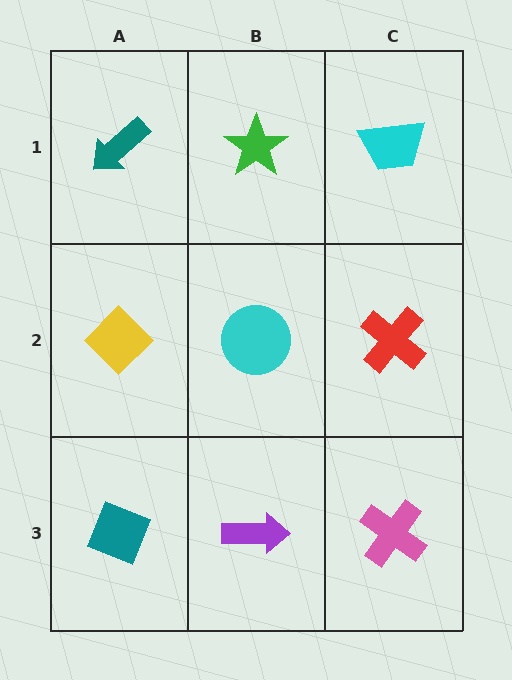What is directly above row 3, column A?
A yellow diamond.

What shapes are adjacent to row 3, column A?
A yellow diamond (row 2, column A), a purple arrow (row 3, column B).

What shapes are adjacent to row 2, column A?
A teal arrow (row 1, column A), a teal diamond (row 3, column A), a cyan circle (row 2, column B).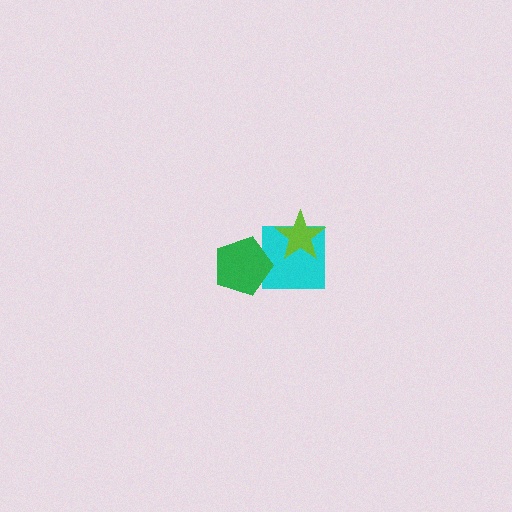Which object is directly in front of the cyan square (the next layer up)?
The lime star is directly in front of the cyan square.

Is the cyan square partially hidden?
Yes, it is partially covered by another shape.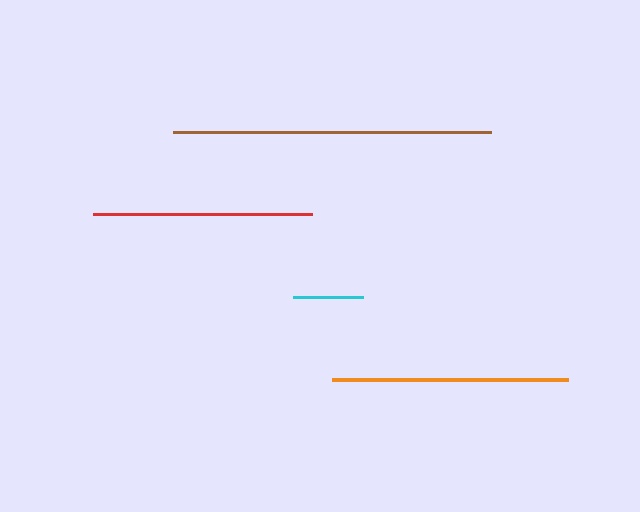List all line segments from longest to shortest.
From longest to shortest: brown, orange, red, cyan.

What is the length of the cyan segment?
The cyan segment is approximately 69 pixels long.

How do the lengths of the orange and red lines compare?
The orange and red lines are approximately the same length.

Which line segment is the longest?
The brown line is the longest at approximately 318 pixels.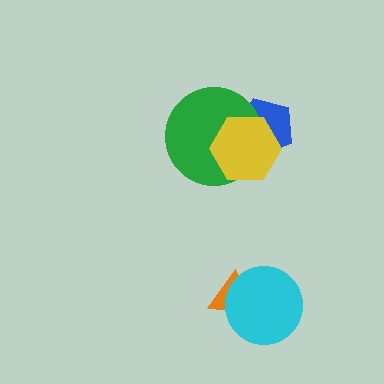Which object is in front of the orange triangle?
The cyan circle is in front of the orange triangle.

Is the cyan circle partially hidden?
No, no other shape covers it.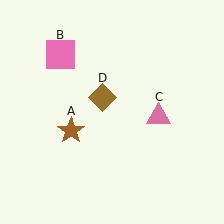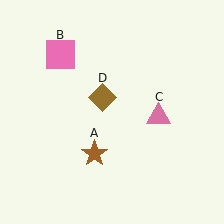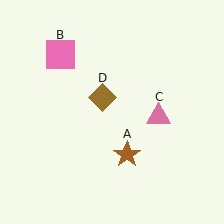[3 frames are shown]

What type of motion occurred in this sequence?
The brown star (object A) rotated counterclockwise around the center of the scene.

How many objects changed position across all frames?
1 object changed position: brown star (object A).